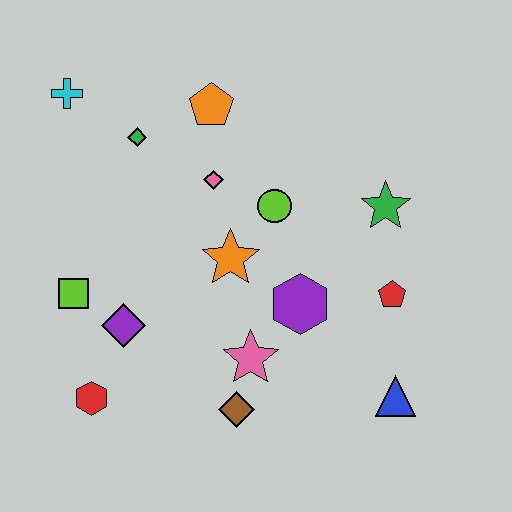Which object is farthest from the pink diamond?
The blue triangle is farthest from the pink diamond.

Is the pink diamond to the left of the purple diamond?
No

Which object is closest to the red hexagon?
The purple diamond is closest to the red hexagon.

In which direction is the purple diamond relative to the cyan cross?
The purple diamond is below the cyan cross.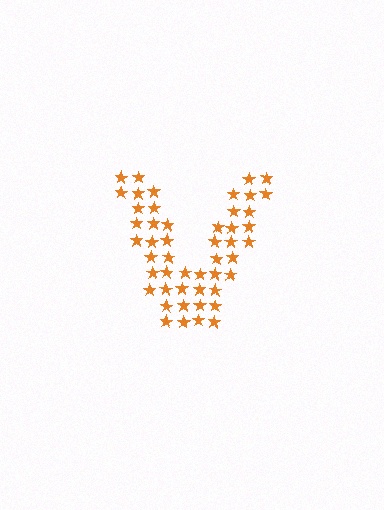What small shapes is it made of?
It is made of small stars.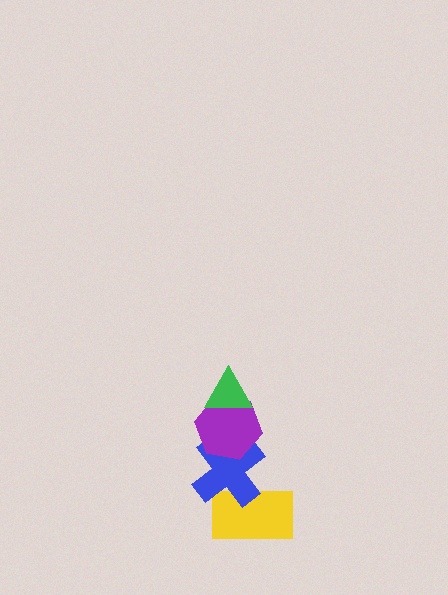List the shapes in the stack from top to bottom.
From top to bottom: the green triangle, the purple hexagon, the blue cross, the yellow rectangle.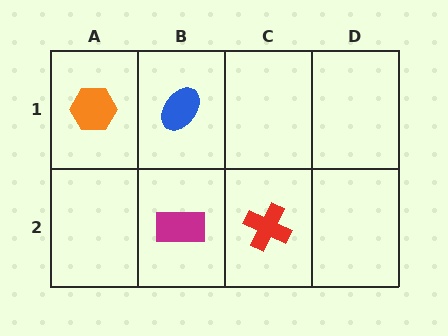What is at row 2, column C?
A red cross.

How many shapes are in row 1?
2 shapes.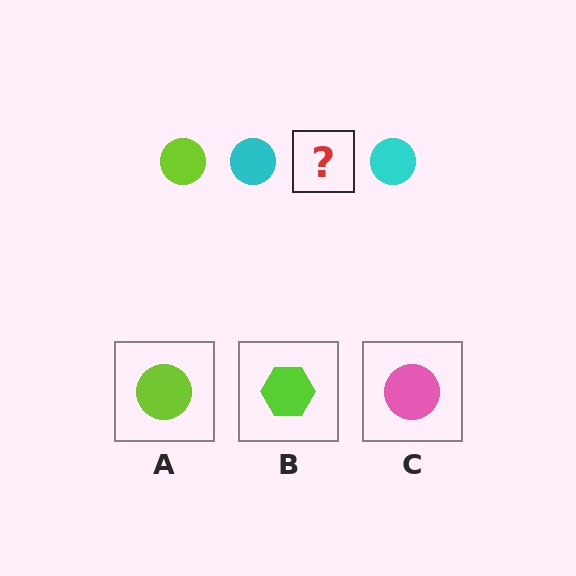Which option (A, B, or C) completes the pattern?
A.